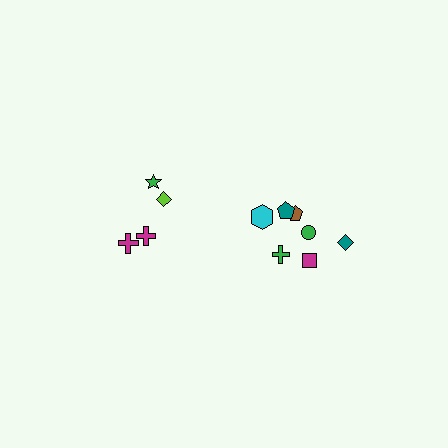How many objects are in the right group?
There are 7 objects.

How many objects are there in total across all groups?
There are 11 objects.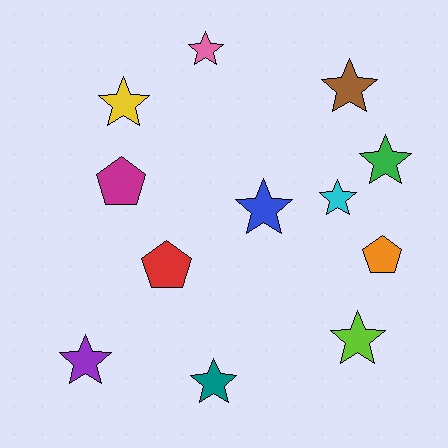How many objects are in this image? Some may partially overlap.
There are 12 objects.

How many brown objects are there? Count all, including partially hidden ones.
There is 1 brown object.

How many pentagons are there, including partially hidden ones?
There are 3 pentagons.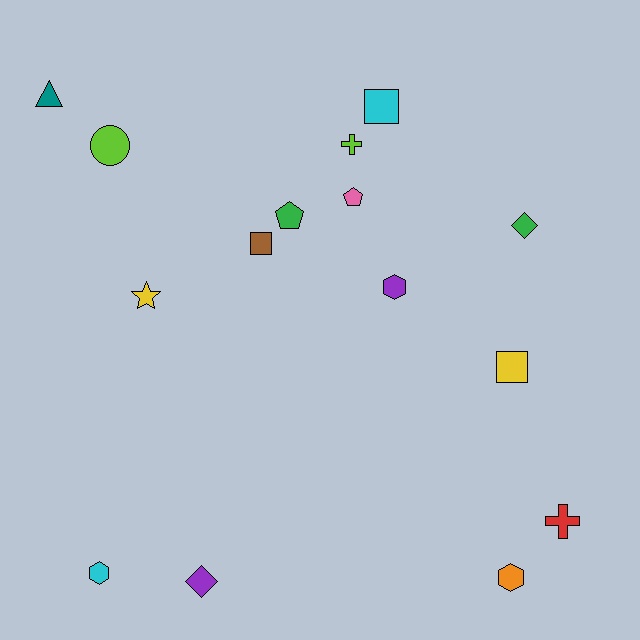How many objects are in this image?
There are 15 objects.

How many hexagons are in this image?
There are 3 hexagons.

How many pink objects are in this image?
There is 1 pink object.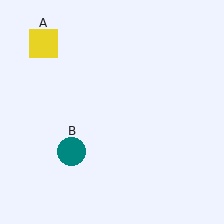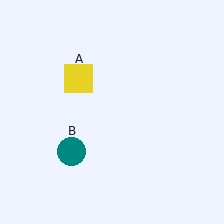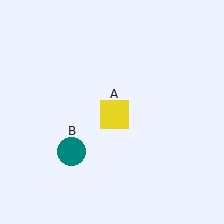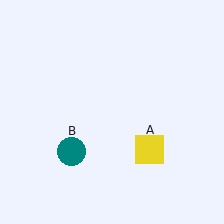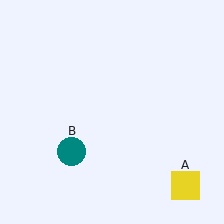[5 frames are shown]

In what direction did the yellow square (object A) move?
The yellow square (object A) moved down and to the right.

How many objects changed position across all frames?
1 object changed position: yellow square (object A).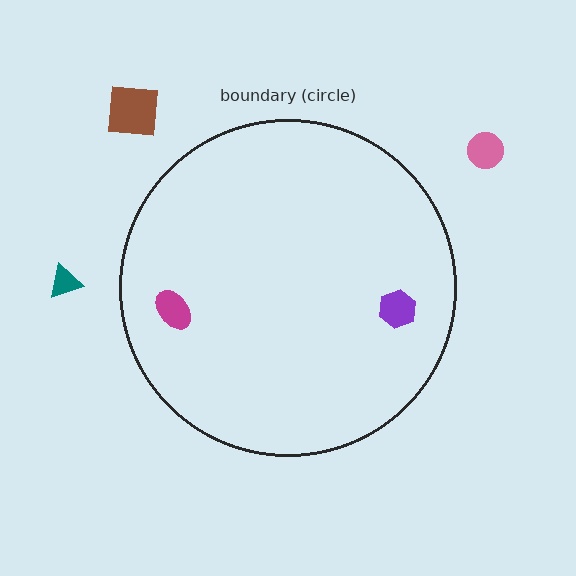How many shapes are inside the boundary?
2 inside, 3 outside.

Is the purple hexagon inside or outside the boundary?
Inside.